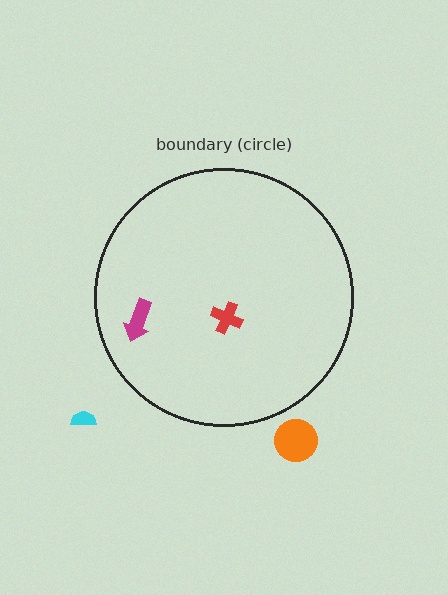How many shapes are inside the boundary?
2 inside, 2 outside.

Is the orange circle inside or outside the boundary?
Outside.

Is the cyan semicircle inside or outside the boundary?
Outside.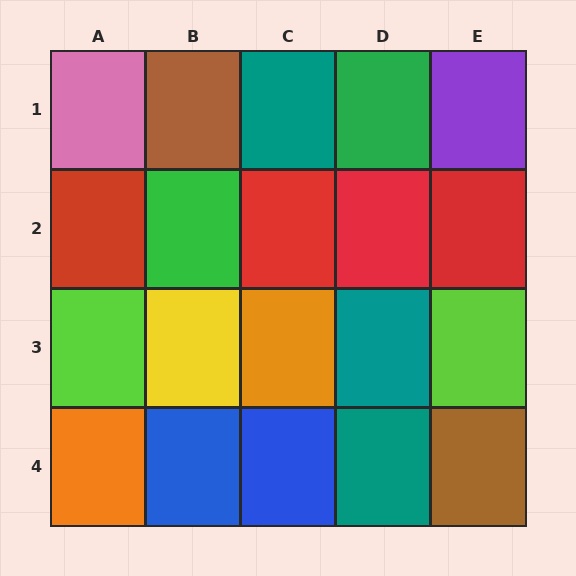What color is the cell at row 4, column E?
Brown.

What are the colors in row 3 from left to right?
Lime, yellow, orange, teal, lime.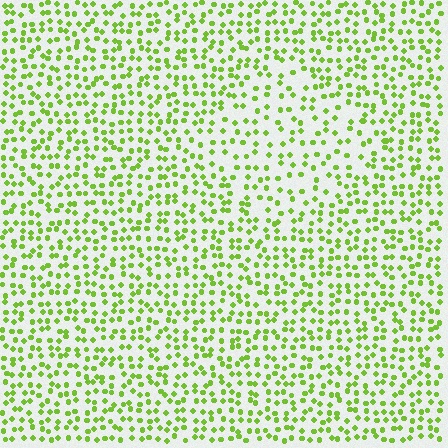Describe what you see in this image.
The image contains small lime elements arranged at two different densities. A diamond-shaped region is visible where the elements are less densely packed than the surrounding area.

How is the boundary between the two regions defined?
The boundary is defined by a change in element density (approximately 1.6x ratio). All elements are the same color, size, and shape.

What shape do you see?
I see a diamond.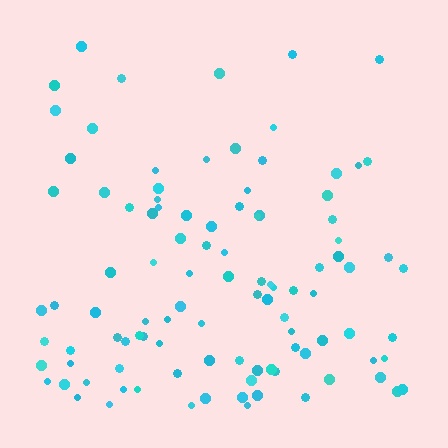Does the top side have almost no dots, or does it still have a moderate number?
Still a moderate number, just noticeably fewer than the bottom.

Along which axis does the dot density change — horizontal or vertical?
Vertical.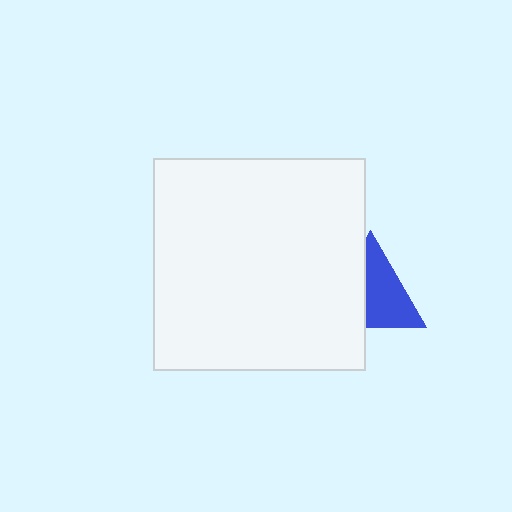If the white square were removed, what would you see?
You would see the complete blue triangle.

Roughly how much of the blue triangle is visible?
About half of it is visible (roughly 58%).